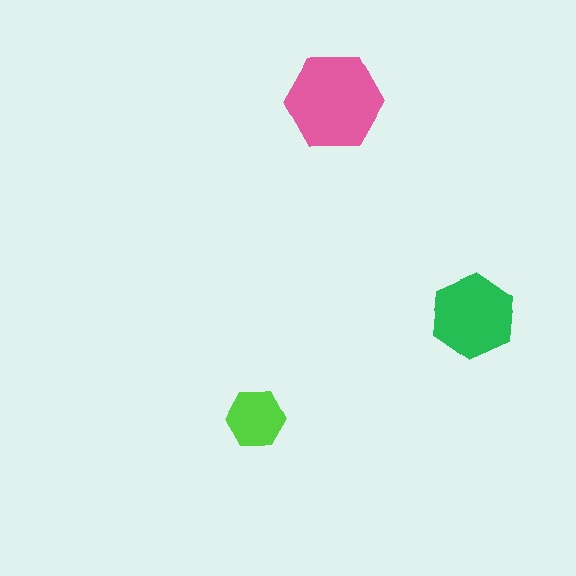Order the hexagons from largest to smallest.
the pink one, the green one, the lime one.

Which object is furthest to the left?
The lime hexagon is leftmost.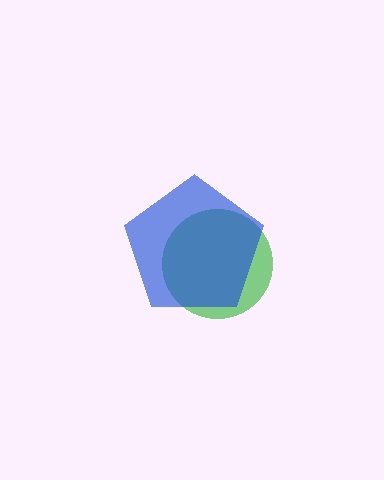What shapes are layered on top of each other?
The layered shapes are: a green circle, a blue pentagon.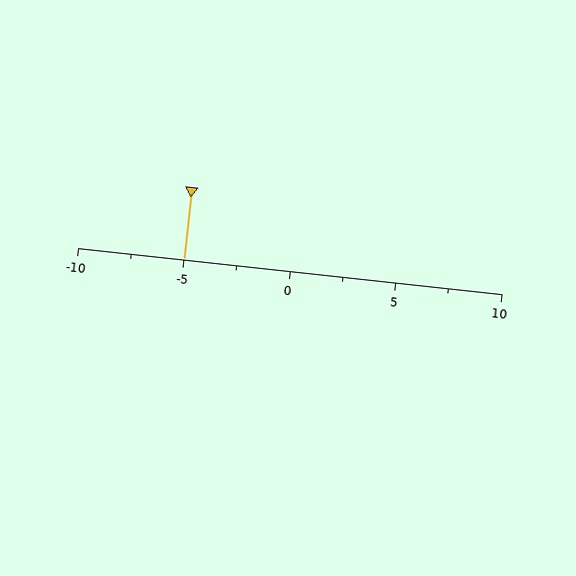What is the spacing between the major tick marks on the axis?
The major ticks are spaced 5 apart.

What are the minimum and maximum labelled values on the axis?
The axis runs from -10 to 10.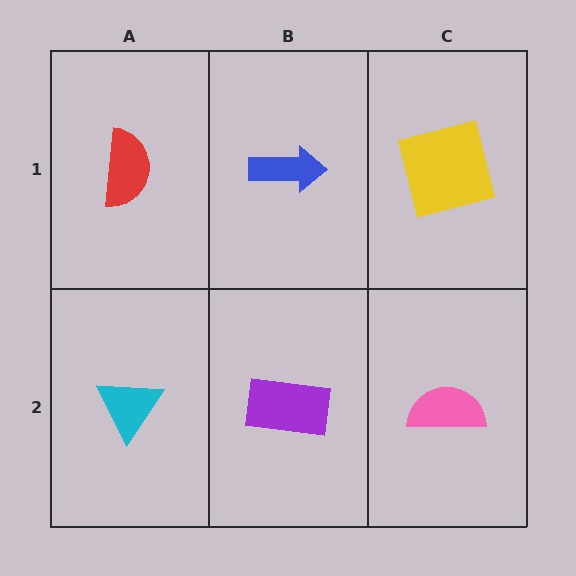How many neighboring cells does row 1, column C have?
2.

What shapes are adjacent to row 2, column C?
A yellow square (row 1, column C), a purple rectangle (row 2, column B).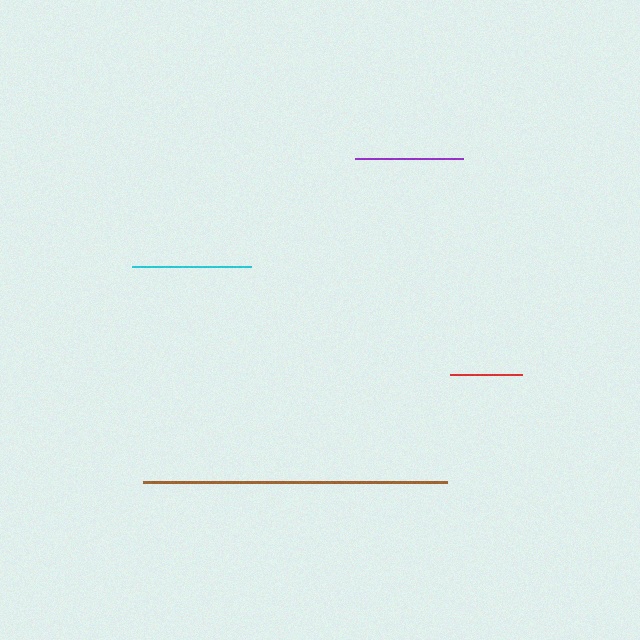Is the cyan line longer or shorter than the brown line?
The brown line is longer than the cyan line.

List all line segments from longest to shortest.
From longest to shortest: brown, cyan, purple, red.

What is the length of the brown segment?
The brown segment is approximately 304 pixels long.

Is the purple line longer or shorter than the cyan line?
The cyan line is longer than the purple line.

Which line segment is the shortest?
The red line is the shortest at approximately 71 pixels.